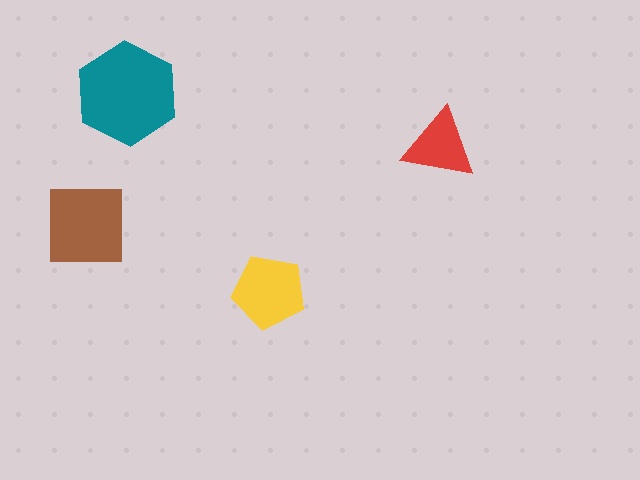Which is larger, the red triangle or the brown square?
The brown square.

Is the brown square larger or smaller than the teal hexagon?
Smaller.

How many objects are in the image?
There are 4 objects in the image.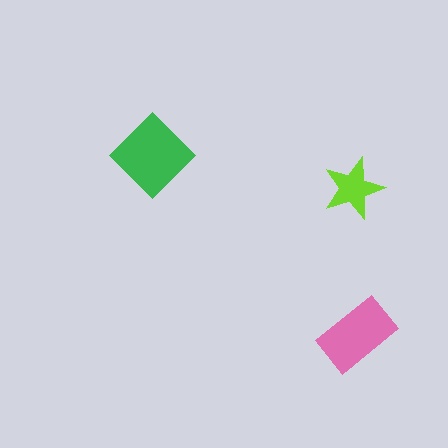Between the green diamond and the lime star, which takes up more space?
The green diamond.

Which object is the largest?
The green diamond.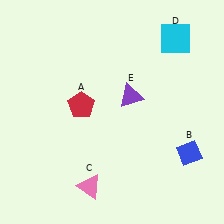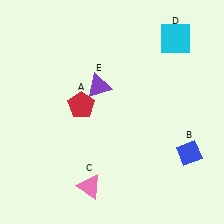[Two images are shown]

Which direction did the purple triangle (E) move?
The purple triangle (E) moved left.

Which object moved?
The purple triangle (E) moved left.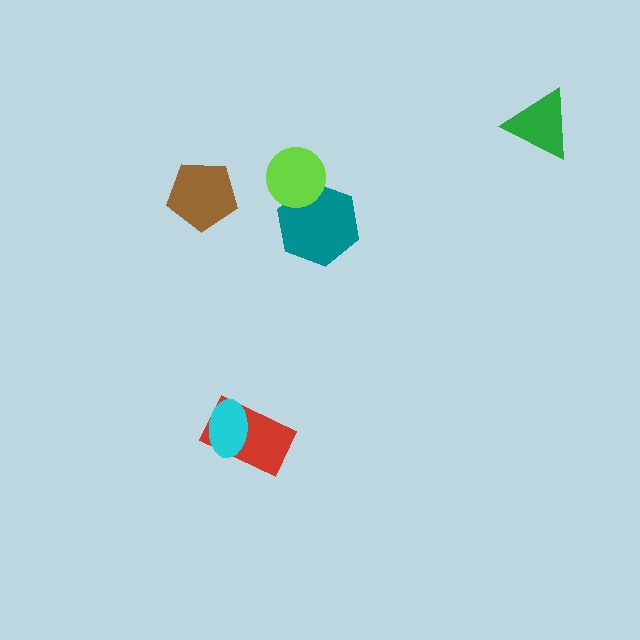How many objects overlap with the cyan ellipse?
1 object overlaps with the cyan ellipse.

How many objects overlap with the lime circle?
1 object overlaps with the lime circle.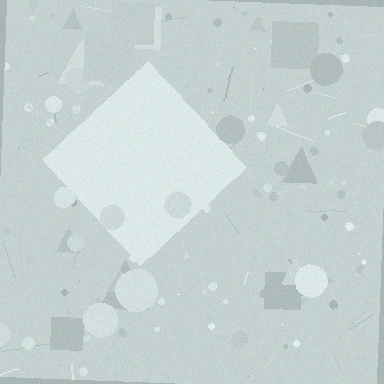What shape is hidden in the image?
A diamond is hidden in the image.